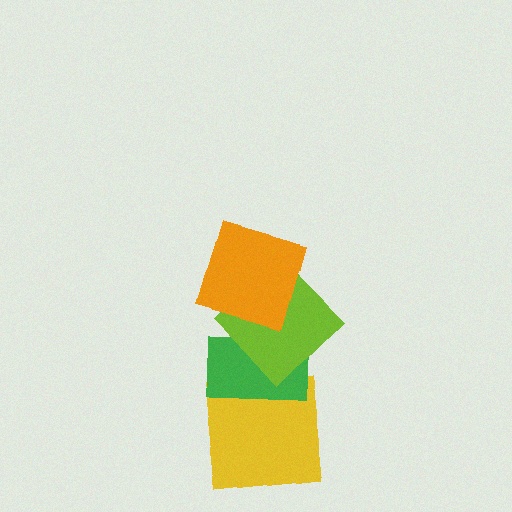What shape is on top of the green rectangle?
The lime diamond is on top of the green rectangle.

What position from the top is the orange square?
The orange square is 1st from the top.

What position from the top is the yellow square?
The yellow square is 4th from the top.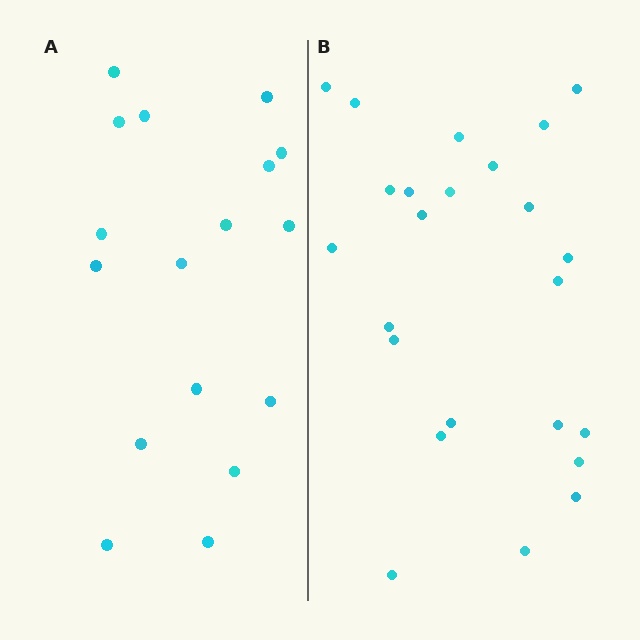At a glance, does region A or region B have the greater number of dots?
Region B (the right region) has more dots.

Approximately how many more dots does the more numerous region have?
Region B has roughly 8 or so more dots than region A.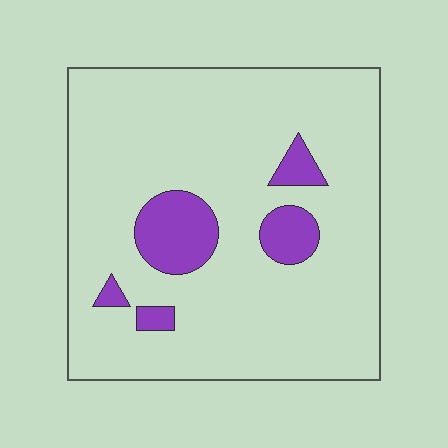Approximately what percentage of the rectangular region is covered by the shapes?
Approximately 10%.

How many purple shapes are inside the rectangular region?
5.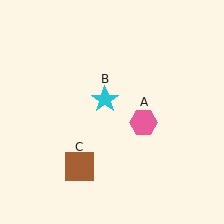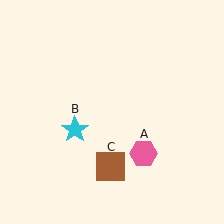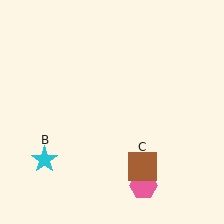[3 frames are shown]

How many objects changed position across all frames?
3 objects changed position: pink hexagon (object A), cyan star (object B), brown square (object C).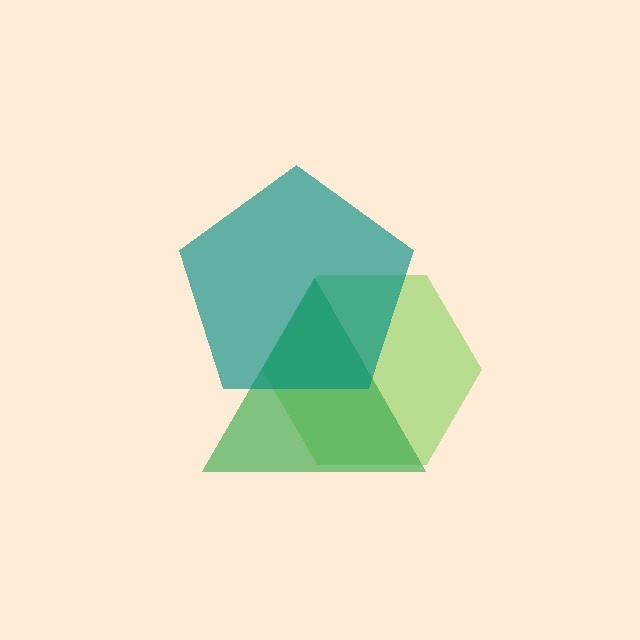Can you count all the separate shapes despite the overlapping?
Yes, there are 3 separate shapes.